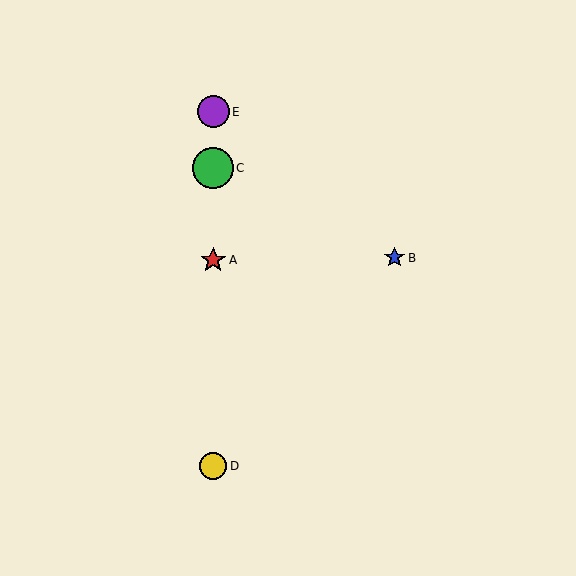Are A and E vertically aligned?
Yes, both are at x≈213.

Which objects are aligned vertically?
Objects A, C, D, E are aligned vertically.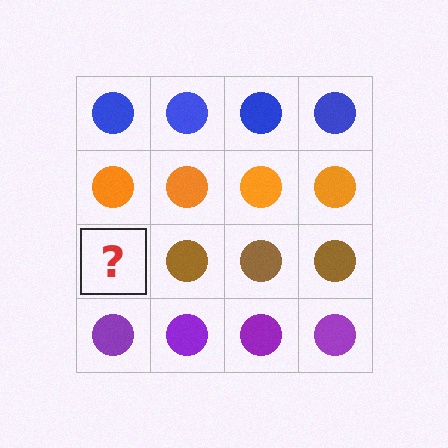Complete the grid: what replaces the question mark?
The question mark should be replaced with a brown circle.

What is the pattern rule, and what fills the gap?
The rule is that each row has a consistent color. The gap should be filled with a brown circle.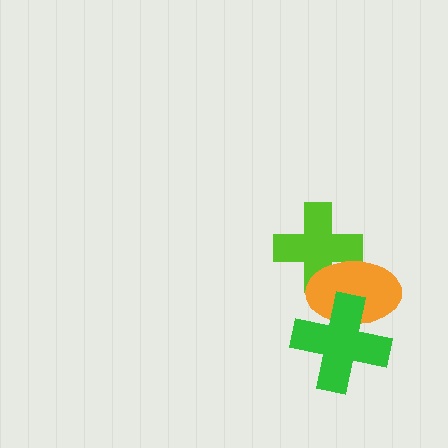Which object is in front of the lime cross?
The orange ellipse is in front of the lime cross.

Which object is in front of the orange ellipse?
The green cross is in front of the orange ellipse.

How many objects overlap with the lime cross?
1 object overlaps with the lime cross.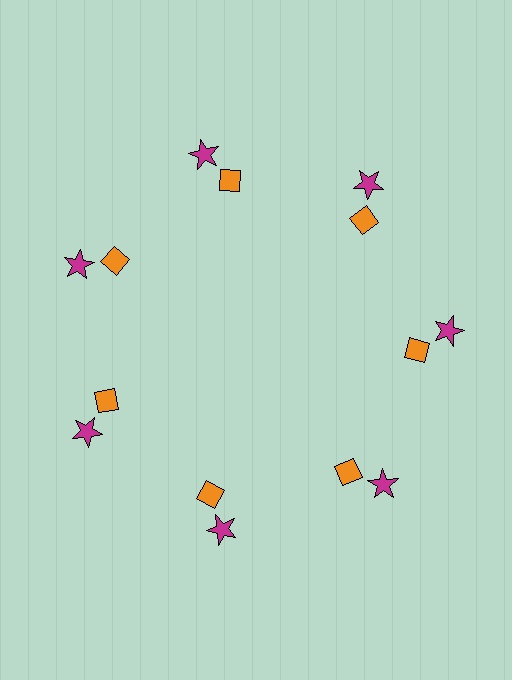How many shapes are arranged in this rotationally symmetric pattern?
There are 14 shapes, arranged in 7 groups of 2.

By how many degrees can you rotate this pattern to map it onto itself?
The pattern maps onto itself every 51 degrees of rotation.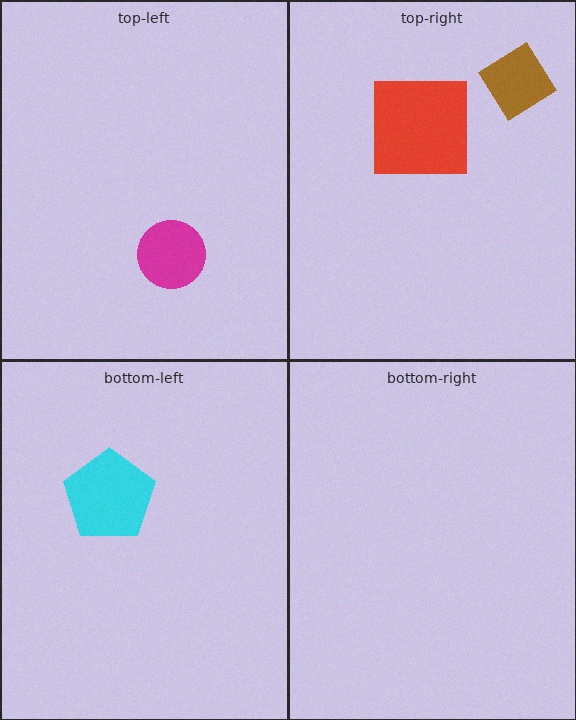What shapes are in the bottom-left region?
The cyan pentagon.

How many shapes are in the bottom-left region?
1.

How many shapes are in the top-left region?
1.